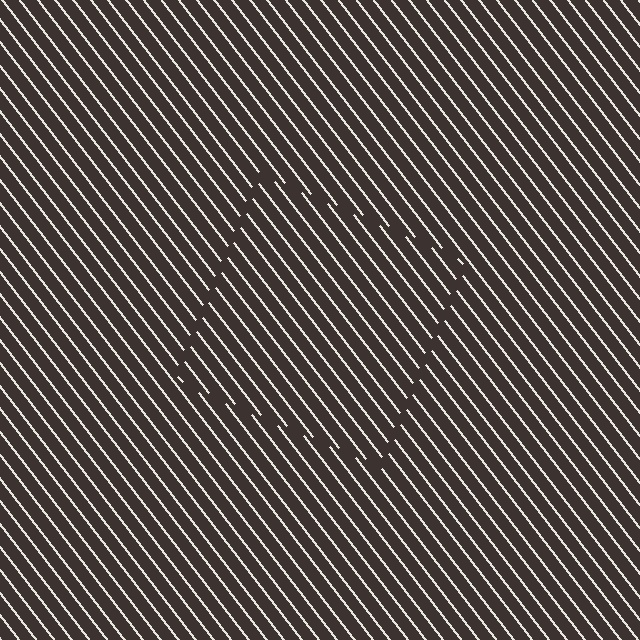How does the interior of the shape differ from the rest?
The interior of the shape contains the same grating, shifted by half a period — the contour is defined by the phase discontinuity where line-ends from the inner and outer gratings abut.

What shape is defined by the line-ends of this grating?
An illusory square. The interior of the shape contains the same grating, shifted by half a period — the contour is defined by the phase discontinuity where line-ends from the inner and outer gratings abut.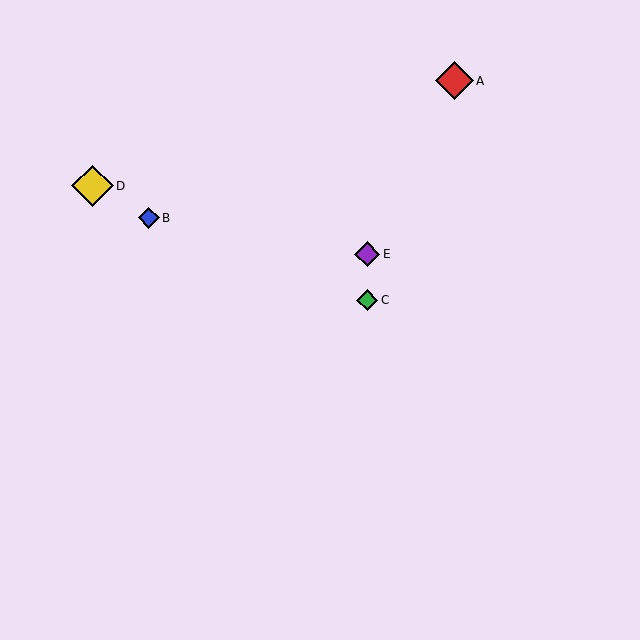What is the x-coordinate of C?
Object C is at x≈367.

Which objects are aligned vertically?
Objects C, E are aligned vertically.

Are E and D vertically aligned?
No, E is at x≈367 and D is at x≈92.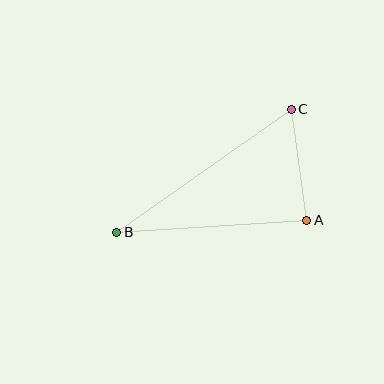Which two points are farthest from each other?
Points B and C are farthest from each other.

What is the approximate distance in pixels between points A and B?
The distance between A and B is approximately 190 pixels.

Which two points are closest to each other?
Points A and C are closest to each other.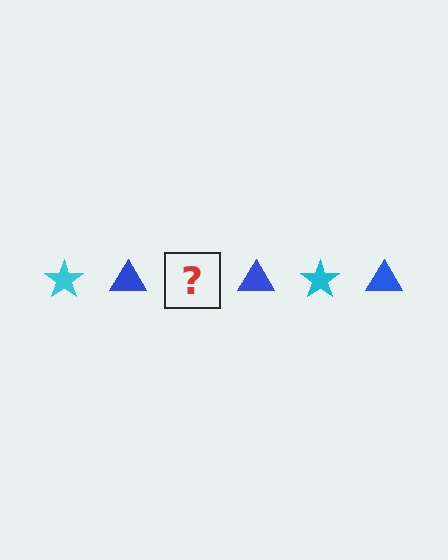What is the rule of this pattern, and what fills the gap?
The rule is that the pattern alternates between cyan star and blue triangle. The gap should be filled with a cyan star.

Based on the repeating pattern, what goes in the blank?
The blank should be a cyan star.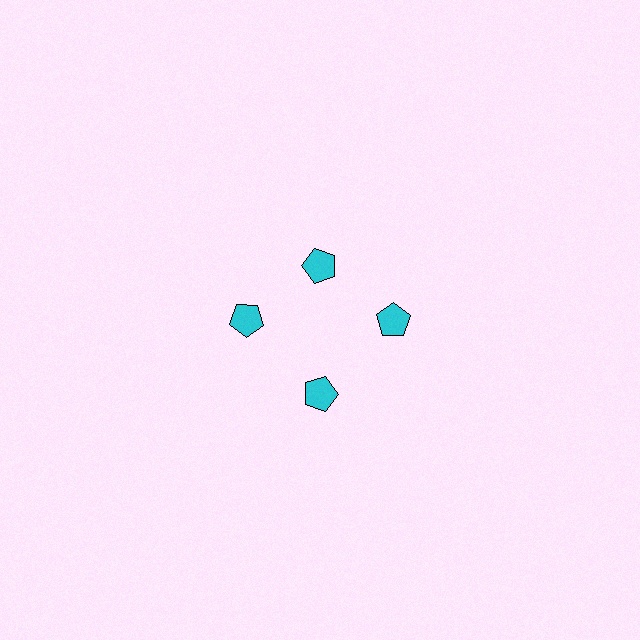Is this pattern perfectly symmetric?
No. The 4 cyan pentagons are arranged in a ring, but one element near the 12 o'clock position is pulled inward toward the center, breaking the 4-fold rotational symmetry.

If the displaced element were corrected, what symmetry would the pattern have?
It would have 4-fold rotational symmetry — the pattern would map onto itself every 90 degrees.